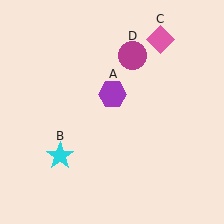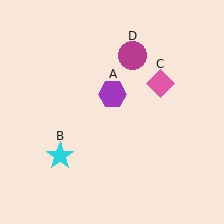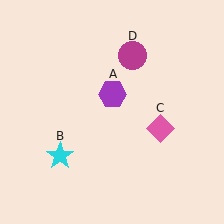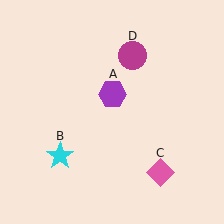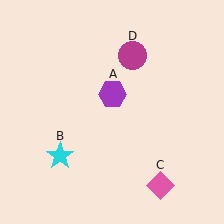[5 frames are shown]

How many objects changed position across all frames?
1 object changed position: pink diamond (object C).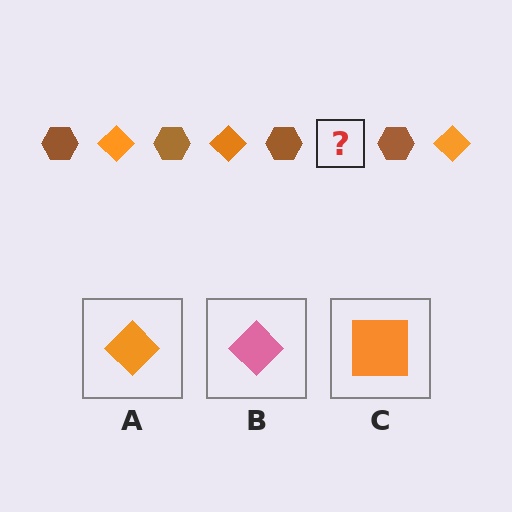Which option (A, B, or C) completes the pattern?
A.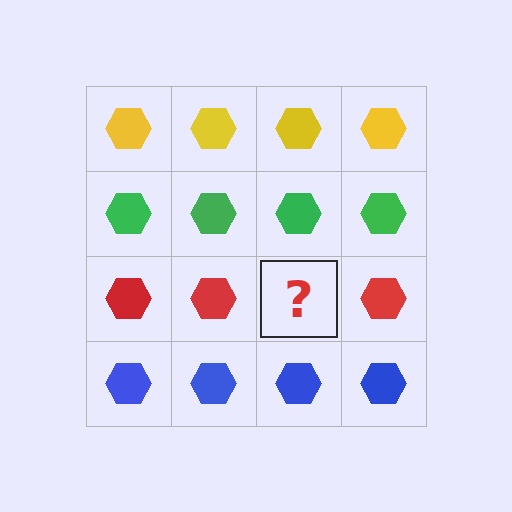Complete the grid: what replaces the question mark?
The question mark should be replaced with a red hexagon.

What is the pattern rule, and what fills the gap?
The rule is that each row has a consistent color. The gap should be filled with a red hexagon.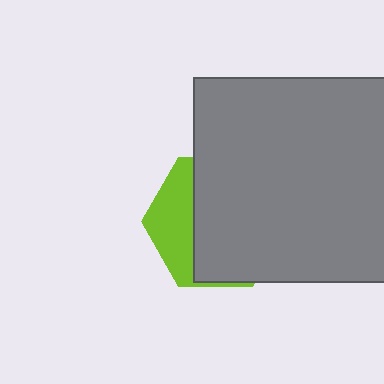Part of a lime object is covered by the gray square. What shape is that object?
It is a hexagon.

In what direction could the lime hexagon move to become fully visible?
The lime hexagon could move left. That would shift it out from behind the gray square entirely.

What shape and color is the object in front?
The object in front is a gray square.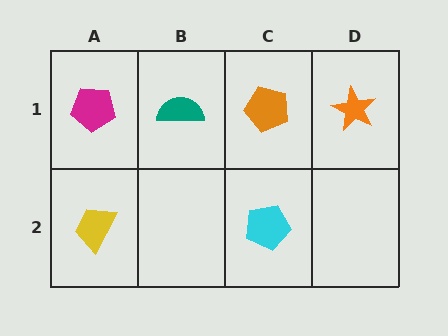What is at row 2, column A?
A yellow trapezoid.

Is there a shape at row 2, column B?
No, that cell is empty.